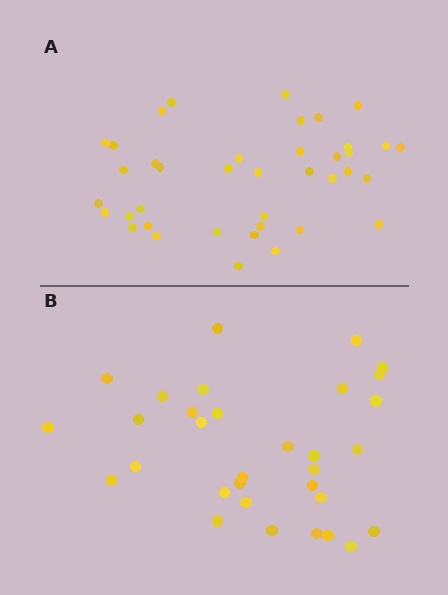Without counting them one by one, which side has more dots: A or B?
Region A (the top region) has more dots.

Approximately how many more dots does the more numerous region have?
Region A has roughly 8 or so more dots than region B.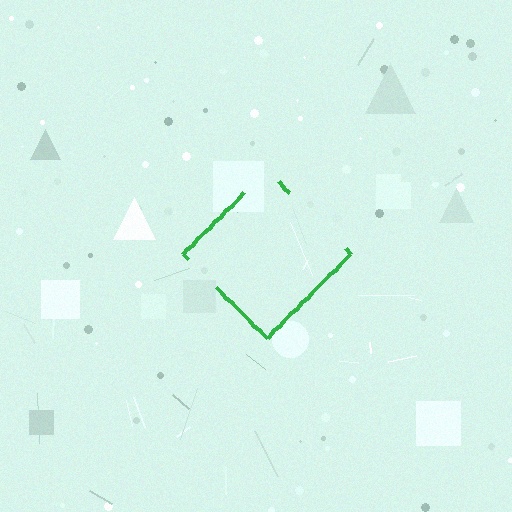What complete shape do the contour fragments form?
The contour fragments form a diamond.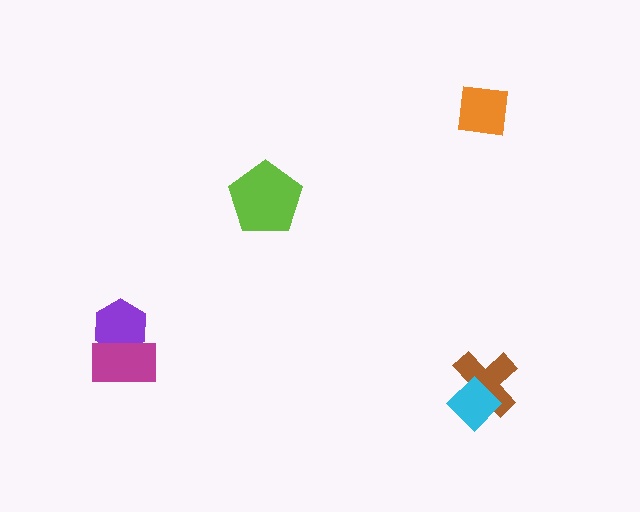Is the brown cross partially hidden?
Yes, it is partially covered by another shape.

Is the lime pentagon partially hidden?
No, no other shape covers it.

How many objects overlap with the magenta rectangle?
1 object overlaps with the magenta rectangle.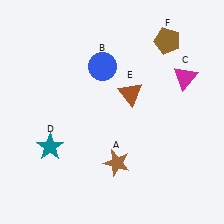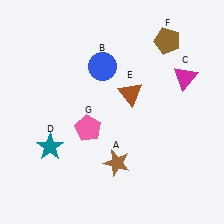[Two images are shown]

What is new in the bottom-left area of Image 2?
A pink pentagon (G) was added in the bottom-left area of Image 2.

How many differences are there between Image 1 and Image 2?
There is 1 difference between the two images.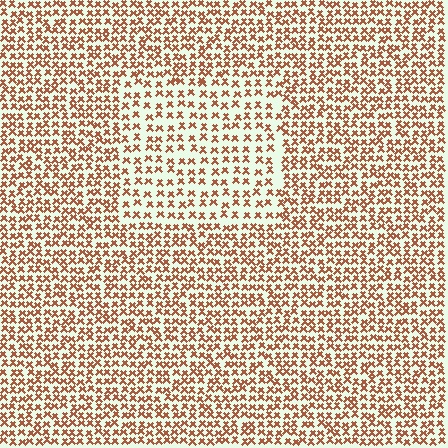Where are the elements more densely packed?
The elements are more densely packed outside the rectangle boundary.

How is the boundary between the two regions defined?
The boundary is defined by a change in element density (approximately 1.7x ratio). All elements are the same color, size, and shape.